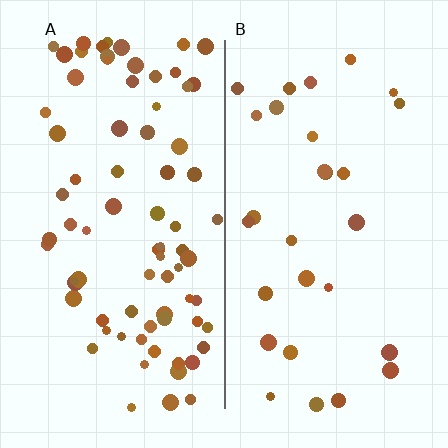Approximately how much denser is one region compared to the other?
Approximately 2.7× — region A over region B.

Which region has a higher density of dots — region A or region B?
A (the left).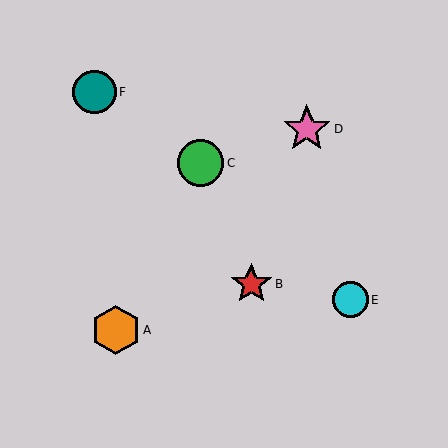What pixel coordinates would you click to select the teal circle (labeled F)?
Click at (94, 92) to select the teal circle F.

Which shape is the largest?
The orange hexagon (labeled A) is the largest.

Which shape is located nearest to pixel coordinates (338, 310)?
The cyan circle (labeled E) at (350, 300) is nearest to that location.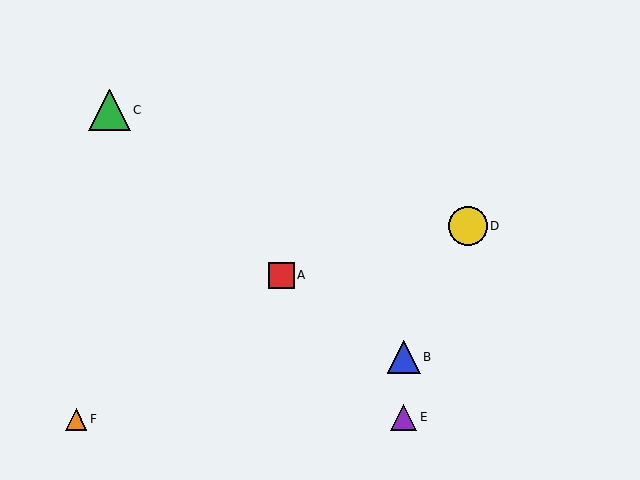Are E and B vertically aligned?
Yes, both are at x≈404.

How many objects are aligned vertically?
2 objects (B, E) are aligned vertically.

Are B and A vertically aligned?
No, B is at x≈404 and A is at x≈282.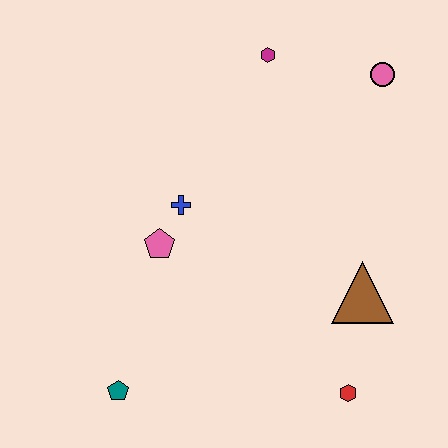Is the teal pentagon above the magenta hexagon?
No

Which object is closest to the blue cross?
The pink pentagon is closest to the blue cross.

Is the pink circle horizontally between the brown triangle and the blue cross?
No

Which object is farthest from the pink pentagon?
The pink circle is farthest from the pink pentagon.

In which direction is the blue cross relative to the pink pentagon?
The blue cross is above the pink pentagon.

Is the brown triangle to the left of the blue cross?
No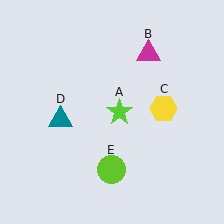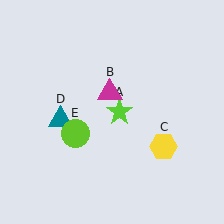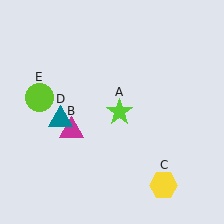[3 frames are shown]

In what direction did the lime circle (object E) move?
The lime circle (object E) moved up and to the left.